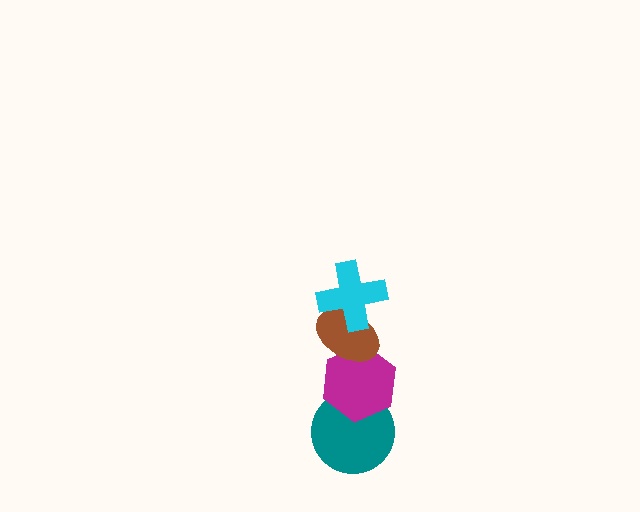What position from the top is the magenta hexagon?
The magenta hexagon is 3rd from the top.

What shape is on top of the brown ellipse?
The cyan cross is on top of the brown ellipse.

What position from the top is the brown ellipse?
The brown ellipse is 2nd from the top.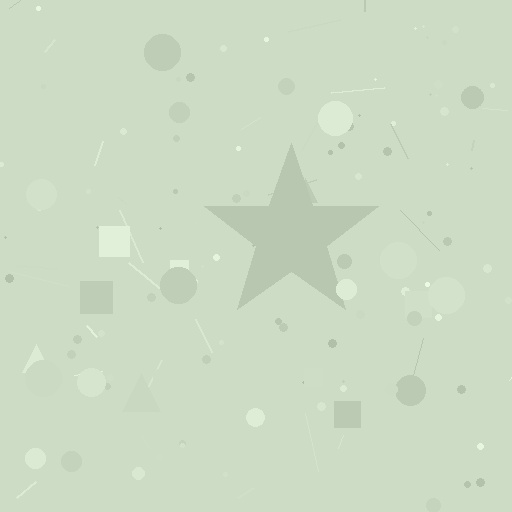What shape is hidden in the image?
A star is hidden in the image.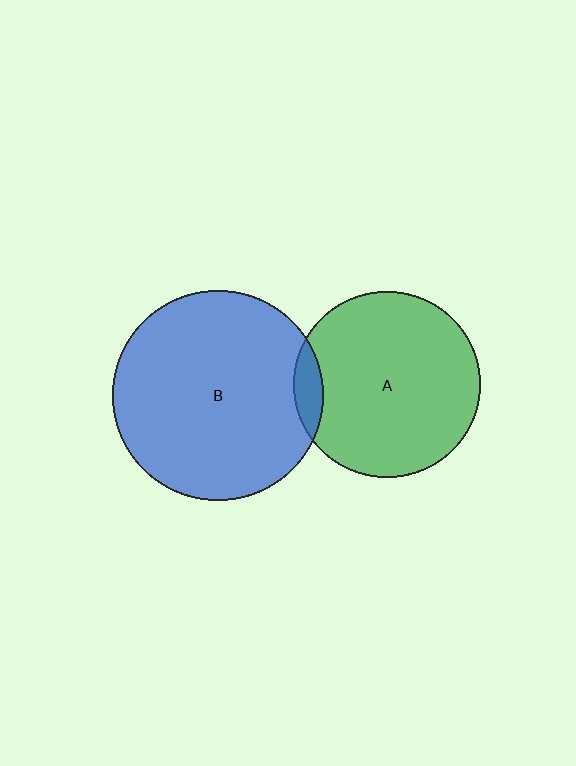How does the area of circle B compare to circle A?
Approximately 1.3 times.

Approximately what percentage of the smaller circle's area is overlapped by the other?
Approximately 5%.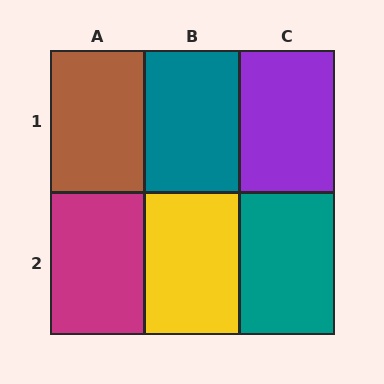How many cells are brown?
1 cell is brown.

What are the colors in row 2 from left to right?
Magenta, yellow, teal.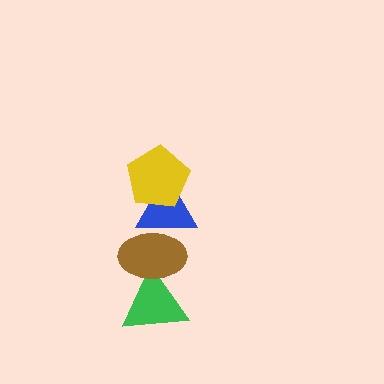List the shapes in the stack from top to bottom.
From top to bottom: the yellow pentagon, the blue triangle, the brown ellipse, the green triangle.